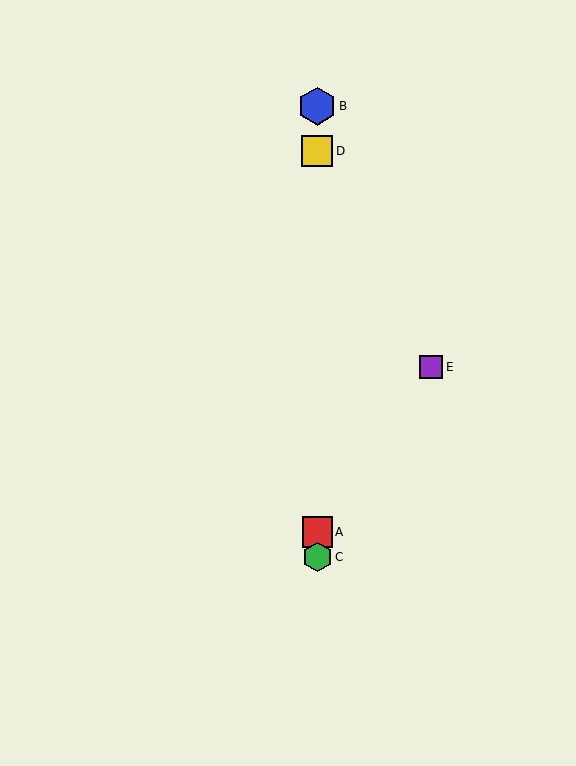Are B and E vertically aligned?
No, B is at x≈317 and E is at x≈431.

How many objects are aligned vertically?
4 objects (A, B, C, D) are aligned vertically.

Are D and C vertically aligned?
Yes, both are at x≈317.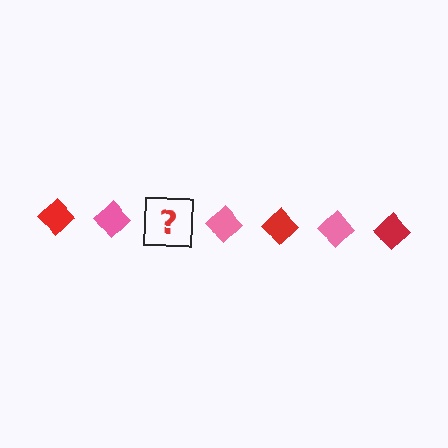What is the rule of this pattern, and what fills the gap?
The rule is that the pattern cycles through red, pink diamonds. The gap should be filled with a red diamond.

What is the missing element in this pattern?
The missing element is a red diamond.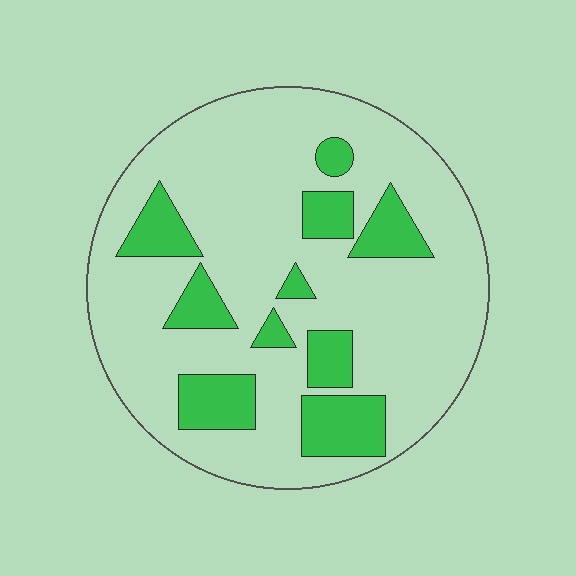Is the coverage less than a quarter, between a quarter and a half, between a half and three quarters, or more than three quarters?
Less than a quarter.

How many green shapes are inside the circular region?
10.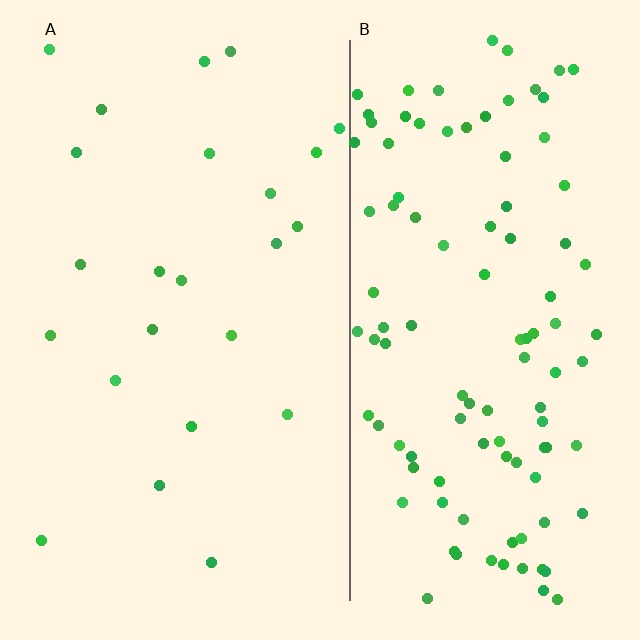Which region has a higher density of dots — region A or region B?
B (the right).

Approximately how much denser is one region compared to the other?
Approximately 4.6× — region B over region A.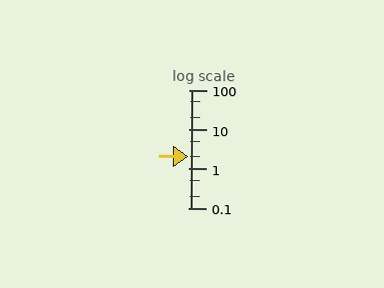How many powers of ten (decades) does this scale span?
The scale spans 3 decades, from 0.1 to 100.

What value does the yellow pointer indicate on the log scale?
The pointer indicates approximately 2.